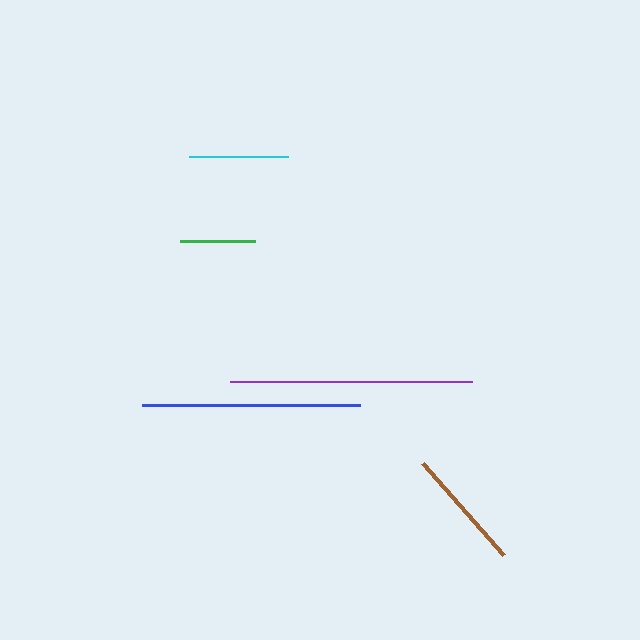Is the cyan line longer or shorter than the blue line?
The blue line is longer than the cyan line.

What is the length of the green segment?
The green segment is approximately 75 pixels long.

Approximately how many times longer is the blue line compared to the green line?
The blue line is approximately 2.9 times the length of the green line.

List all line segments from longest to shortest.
From longest to shortest: purple, blue, brown, cyan, green.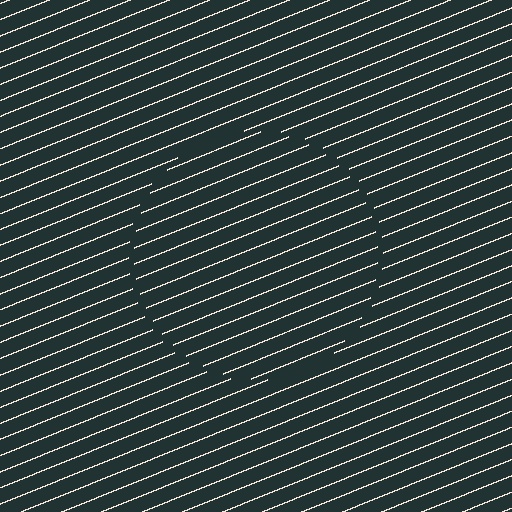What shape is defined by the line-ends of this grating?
An illusory circle. The interior of the shape contains the same grating, shifted by half a period — the contour is defined by the phase discontinuity where line-ends from the inner and outer gratings abut.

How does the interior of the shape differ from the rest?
The interior of the shape contains the same grating, shifted by half a period — the contour is defined by the phase discontinuity where line-ends from the inner and outer gratings abut.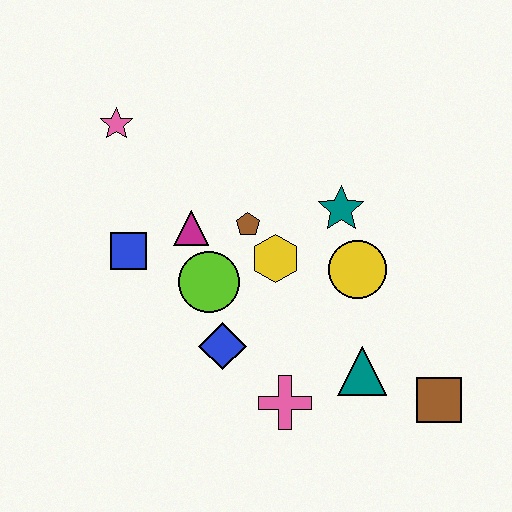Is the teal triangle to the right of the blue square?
Yes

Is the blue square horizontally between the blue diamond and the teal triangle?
No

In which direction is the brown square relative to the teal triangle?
The brown square is to the right of the teal triangle.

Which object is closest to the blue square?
The magenta triangle is closest to the blue square.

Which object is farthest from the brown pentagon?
The brown square is farthest from the brown pentagon.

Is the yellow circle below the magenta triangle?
Yes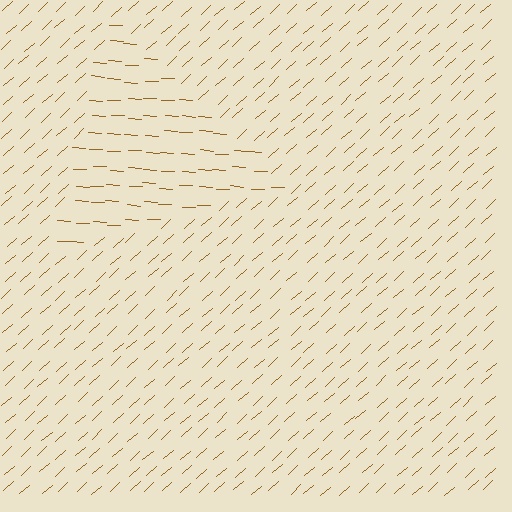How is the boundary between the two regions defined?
The boundary is defined purely by a change in line orientation (approximately 45 degrees difference). All lines are the same color and thickness.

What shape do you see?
I see a triangle.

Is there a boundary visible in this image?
Yes, there is a texture boundary formed by a change in line orientation.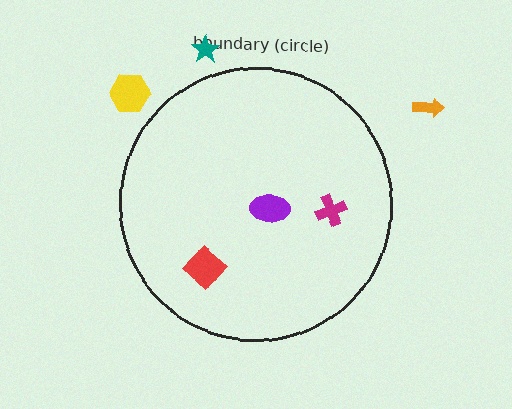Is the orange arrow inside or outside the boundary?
Outside.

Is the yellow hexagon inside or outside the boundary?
Outside.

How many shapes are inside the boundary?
3 inside, 3 outside.